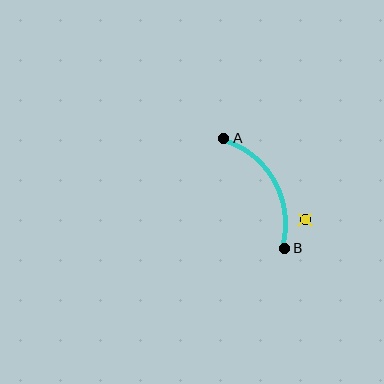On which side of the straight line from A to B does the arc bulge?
The arc bulges to the right of the straight line connecting A and B.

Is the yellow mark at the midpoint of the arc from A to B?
No — the yellow mark does not lie on the arc at all. It sits slightly outside the curve.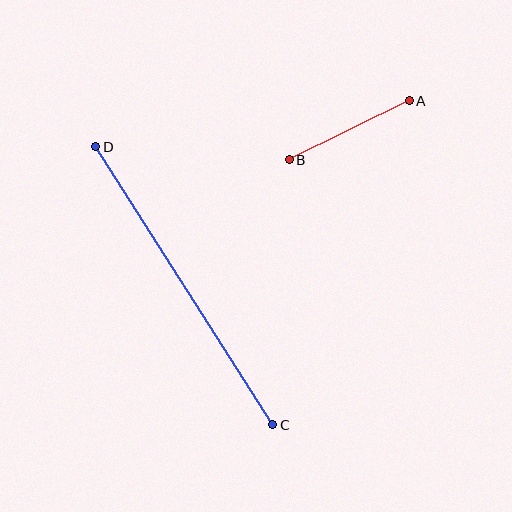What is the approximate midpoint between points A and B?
The midpoint is at approximately (349, 130) pixels.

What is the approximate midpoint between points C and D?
The midpoint is at approximately (184, 286) pixels.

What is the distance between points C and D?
The distance is approximately 329 pixels.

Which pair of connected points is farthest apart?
Points C and D are farthest apart.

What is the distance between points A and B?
The distance is approximately 134 pixels.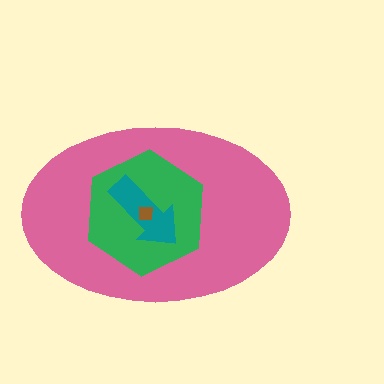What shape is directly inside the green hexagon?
The teal arrow.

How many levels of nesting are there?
4.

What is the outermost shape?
The pink ellipse.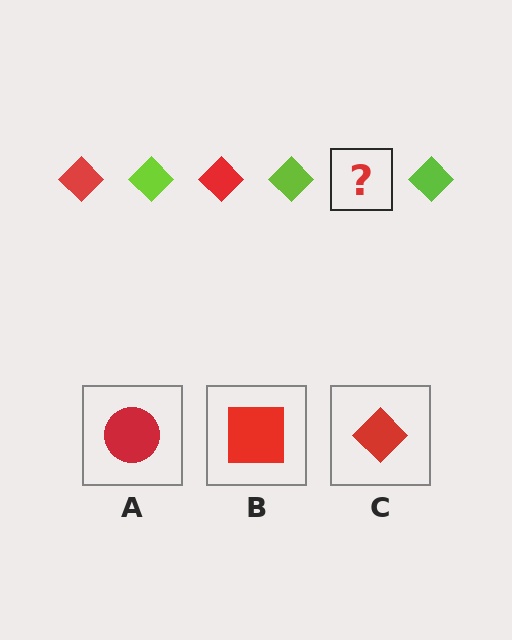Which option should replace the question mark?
Option C.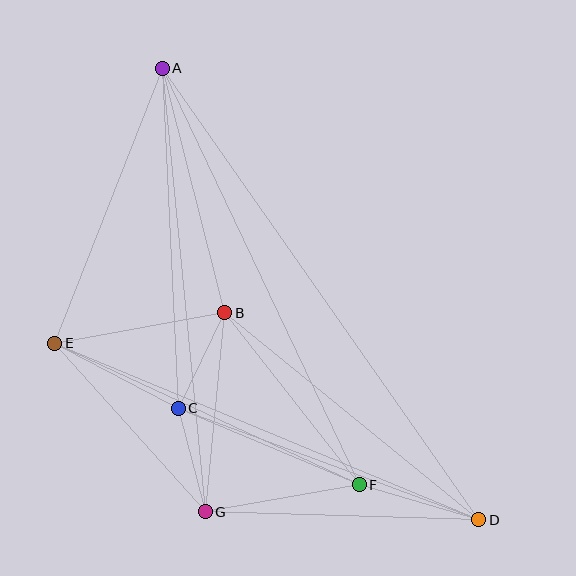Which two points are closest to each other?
Points B and C are closest to each other.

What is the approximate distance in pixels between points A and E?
The distance between A and E is approximately 296 pixels.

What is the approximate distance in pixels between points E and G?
The distance between E and G is approximately 226 pixels.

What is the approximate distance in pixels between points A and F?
The distance between A and F is approximately 461 pixels.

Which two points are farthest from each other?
Points A and D are farthest from each other.